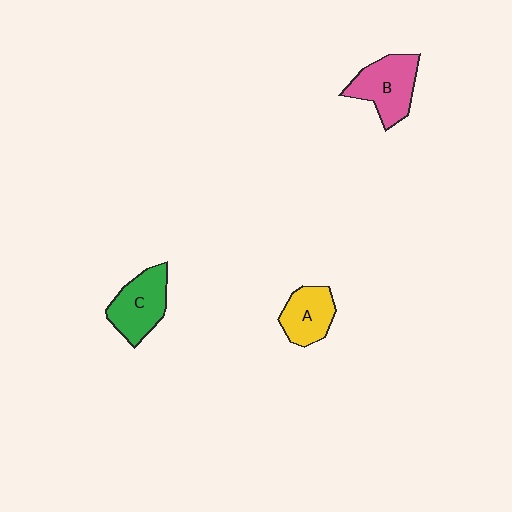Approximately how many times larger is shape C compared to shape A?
Approximately 1.2 times.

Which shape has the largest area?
Shape B (pink).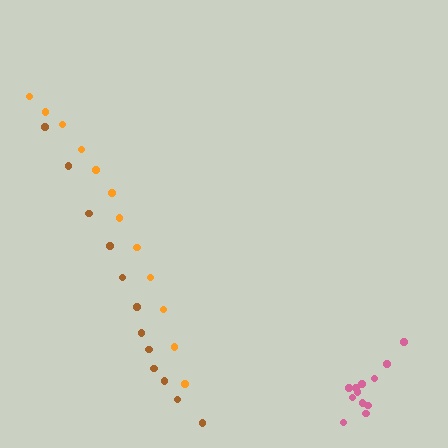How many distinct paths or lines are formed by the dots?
There are 3 distinct paths.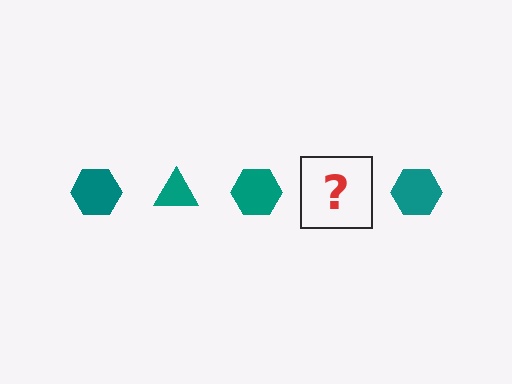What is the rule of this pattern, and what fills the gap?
The rule is that the pattern cycles through hexagon, triangle shapes in teal. The gap should be filled with a teal triangle.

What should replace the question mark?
The question mark should be replaced with a teal triangle.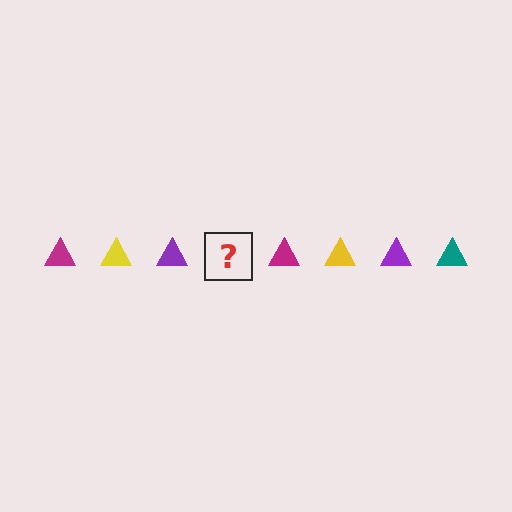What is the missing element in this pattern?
The missing element is a teal triangle.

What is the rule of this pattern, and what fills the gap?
The rule is that the pattern cycles through magenta, yellow, purple, teal triangles. The gap should be filled with a teal triangle.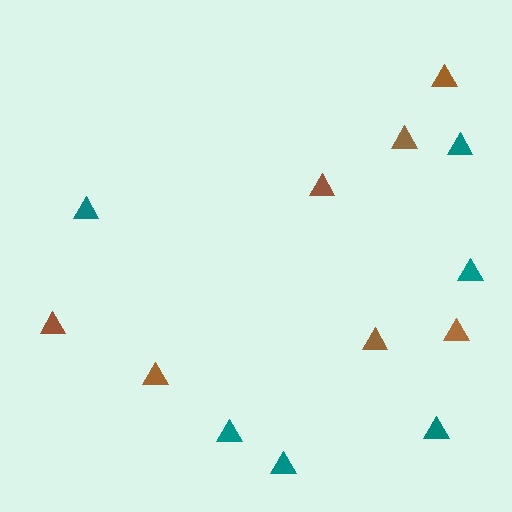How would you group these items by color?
There are 2 groups: one group of brown triangles (7) and one group of teal triangles (6).